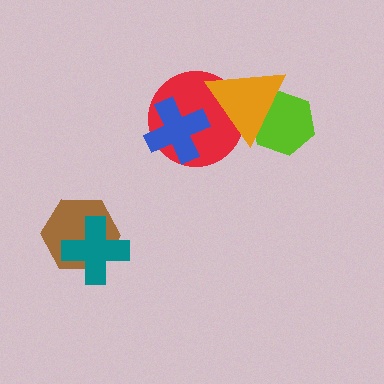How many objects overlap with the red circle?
2 objects overlap with the red circle.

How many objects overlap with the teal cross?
1 object overlaps with the teal cross.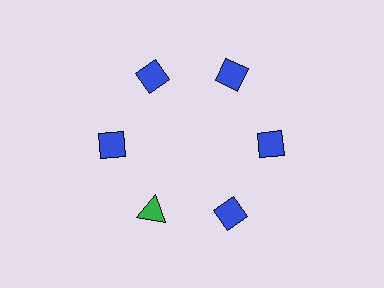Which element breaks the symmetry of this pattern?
The green triangle at roughly the 7 o'clock position breaks the symmetry. All other shapes are blue diamonds.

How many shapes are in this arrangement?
There are 6 shapes arranged in a ring pattern.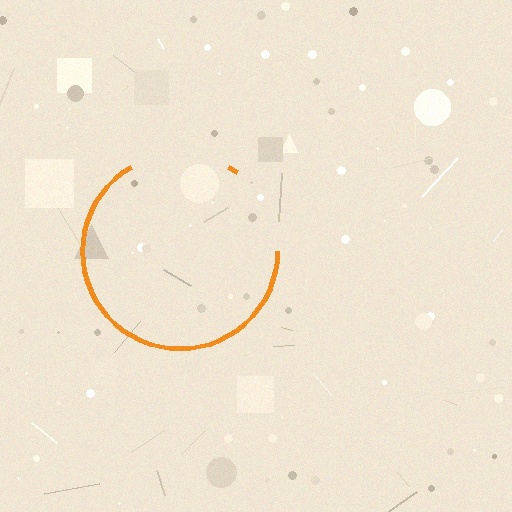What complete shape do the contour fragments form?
The contour fragments form a circle.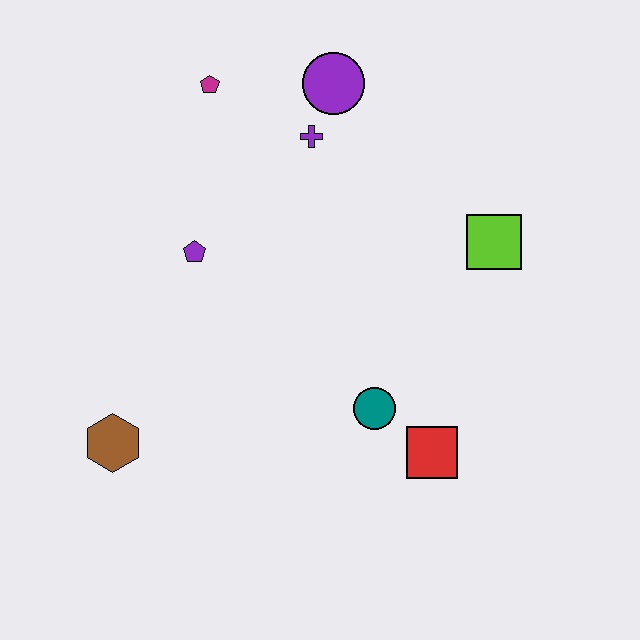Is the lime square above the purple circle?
No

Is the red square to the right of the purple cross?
Yes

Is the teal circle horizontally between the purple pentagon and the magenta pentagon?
No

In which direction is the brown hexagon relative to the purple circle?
The brown hexagon is below the purple circle.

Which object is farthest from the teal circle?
The magenta pentagon is farthest from the teal circle.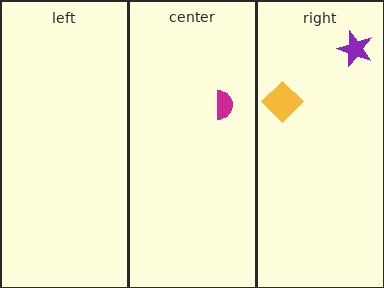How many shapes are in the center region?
1.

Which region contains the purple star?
The right region.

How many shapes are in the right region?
2.